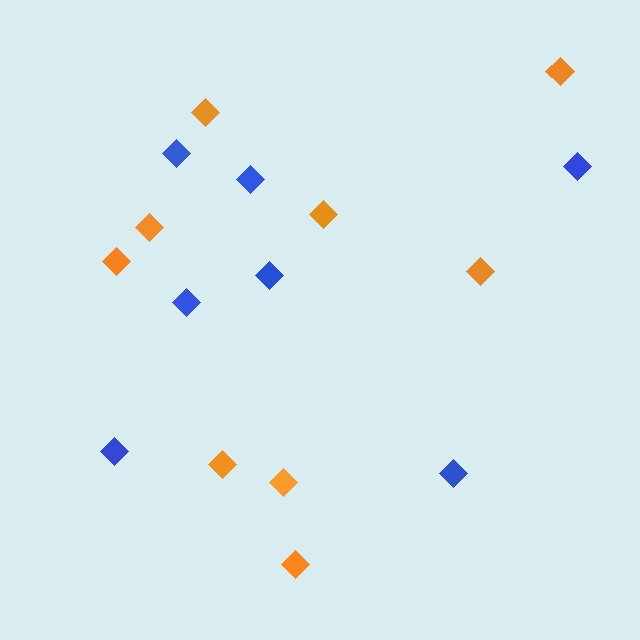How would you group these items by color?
There are 2 groups: one group of orange diamonds (9) and one group of blue diamonds (7).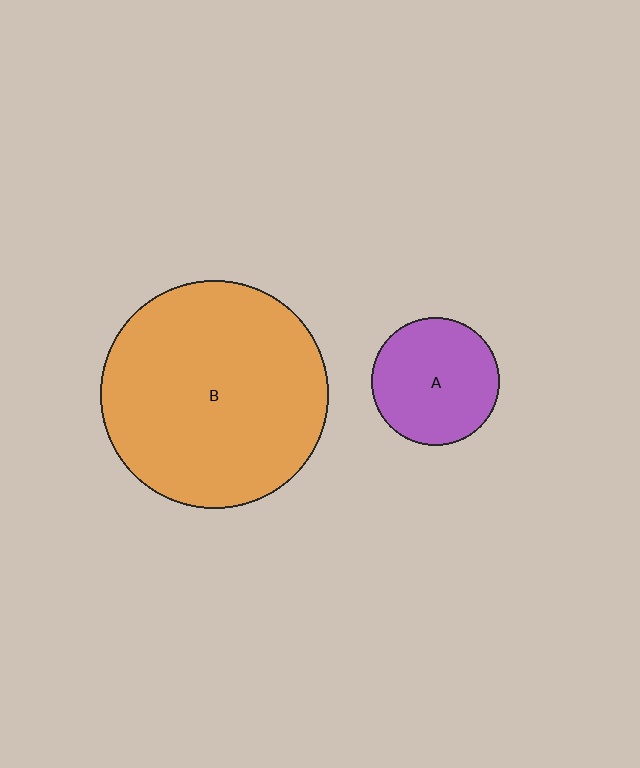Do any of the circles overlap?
No, none of the circles overlap.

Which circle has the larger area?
Circle B (orange).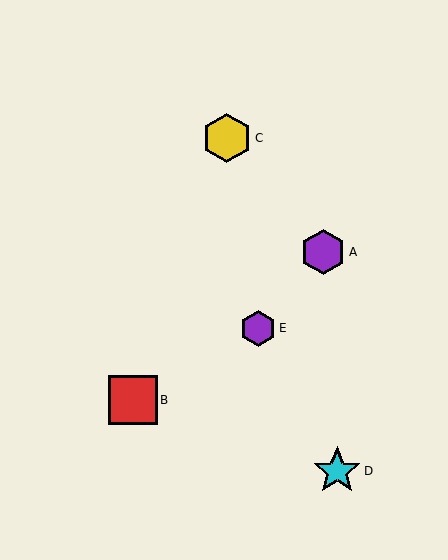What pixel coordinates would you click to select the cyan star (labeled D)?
Click at (337, 471) to select the cyan star D.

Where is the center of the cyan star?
The center of the cyan star is at (337, 471).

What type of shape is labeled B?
Shape B is a red square.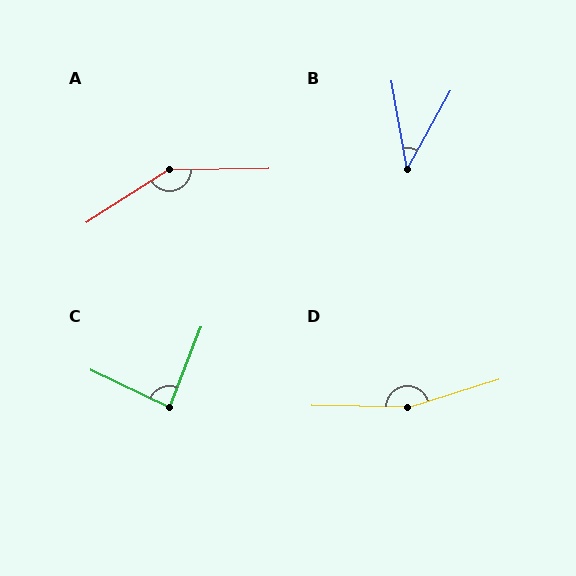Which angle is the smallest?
B, at approximately 39 degrees.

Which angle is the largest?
D, at approximately 162 degrees.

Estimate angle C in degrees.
Approximately 86 degrees.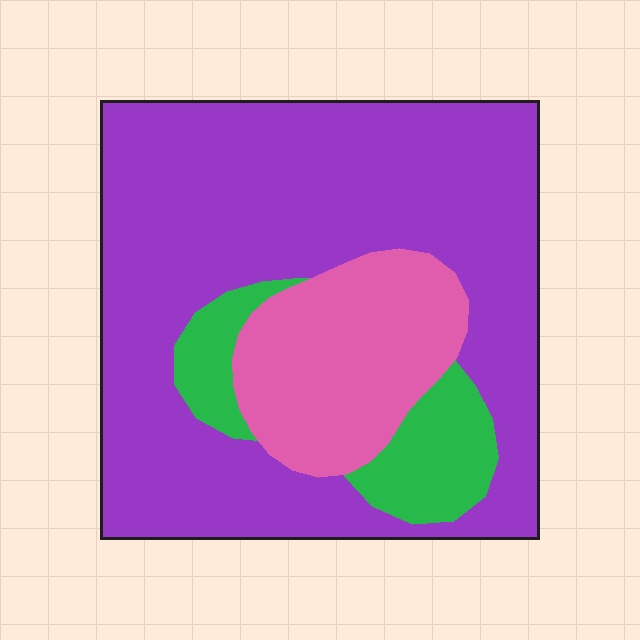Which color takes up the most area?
Purple, at roughly 70%.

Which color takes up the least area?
Green, at roughly 10%.